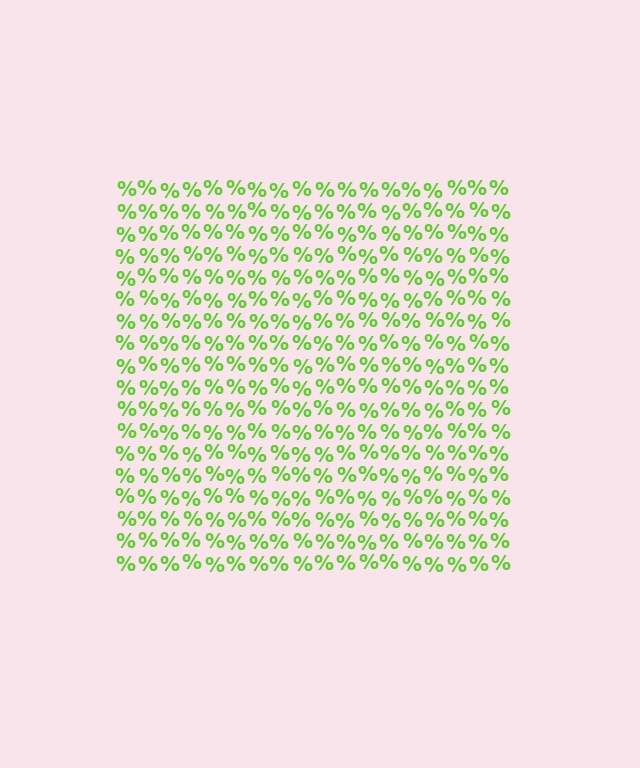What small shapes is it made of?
It is made of small percent signs.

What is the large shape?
The large shape is a square.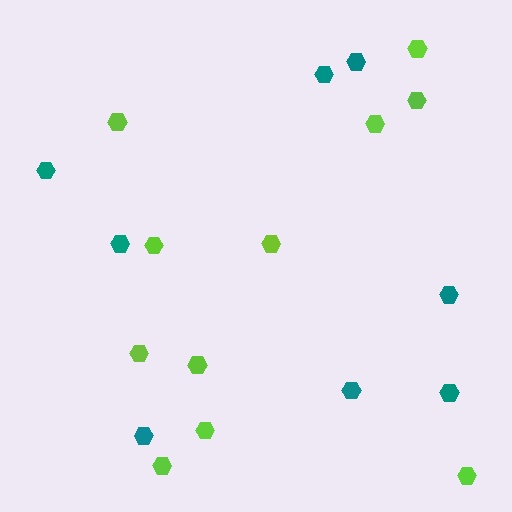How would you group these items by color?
There are 2 groups: one group of teal hexagons (8) and one group of lime hexagons (11).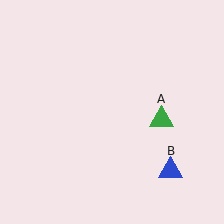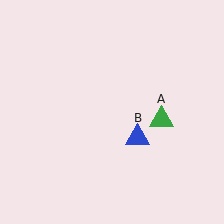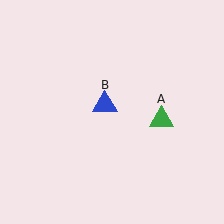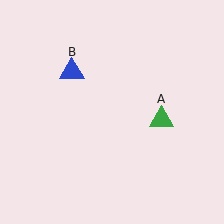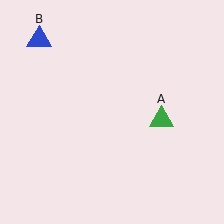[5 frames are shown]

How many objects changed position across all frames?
1 object changed position: blue triangle (object B).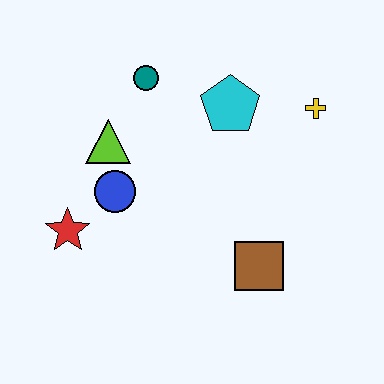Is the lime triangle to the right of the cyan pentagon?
No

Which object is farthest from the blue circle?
The yellow cross is farthest from the blue circle.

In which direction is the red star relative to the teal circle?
The red star is below the teal circle.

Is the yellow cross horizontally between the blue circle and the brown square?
No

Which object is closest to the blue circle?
The lime triangle is closest to the blue circle.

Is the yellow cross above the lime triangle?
Yes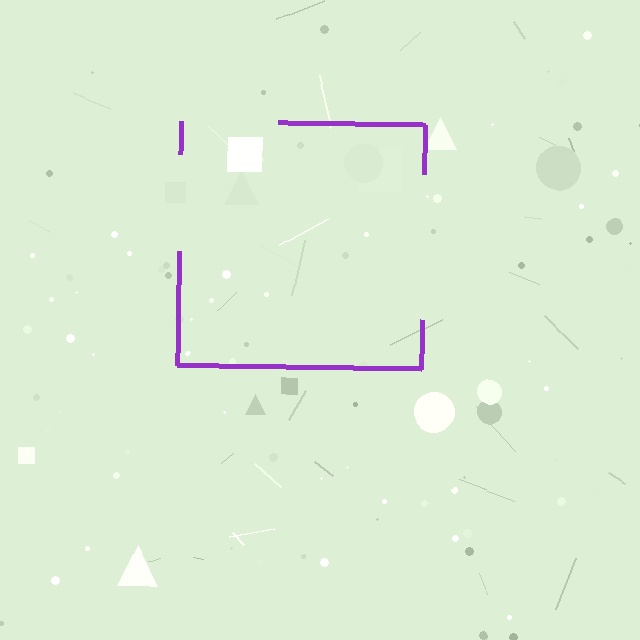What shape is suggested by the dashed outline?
The dashed outline suggests a square.